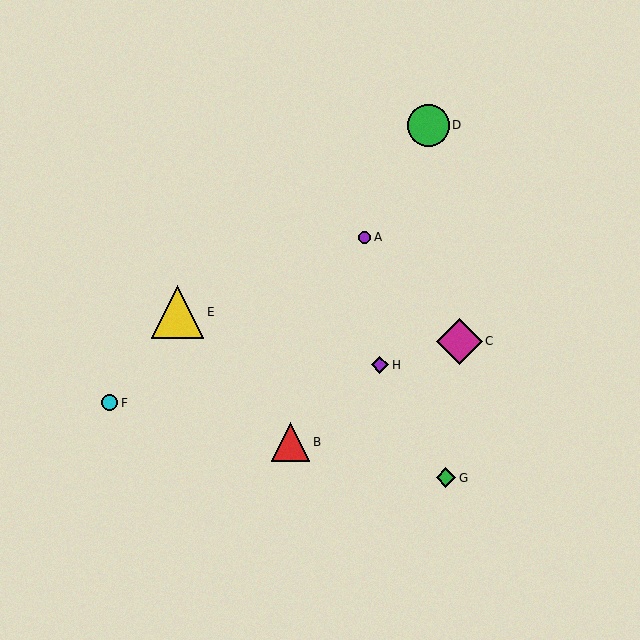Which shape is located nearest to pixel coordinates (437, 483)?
The green diamond (labeled G) at (446, 478) is nearest to that location.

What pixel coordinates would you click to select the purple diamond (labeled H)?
Click at (380, 365) to select the purple diamond H.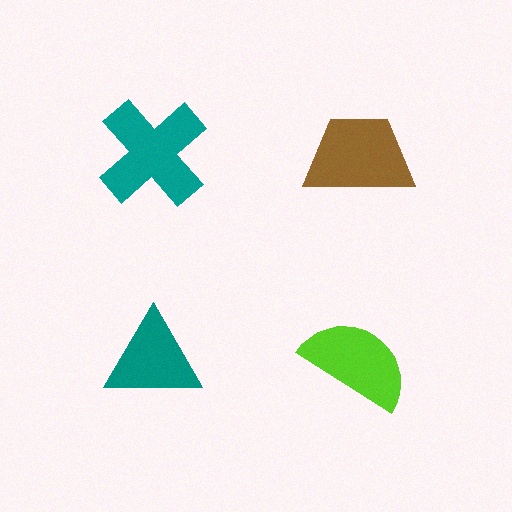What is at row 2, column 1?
A teal triangle.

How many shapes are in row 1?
2 shapes.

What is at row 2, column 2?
A lime semicircle.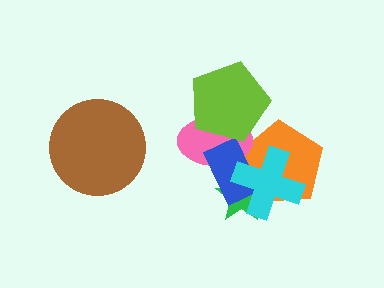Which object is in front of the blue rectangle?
The cyan cross is in front of the blue rectangle.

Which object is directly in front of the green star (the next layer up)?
The orange pentagon is directly in front of the green star.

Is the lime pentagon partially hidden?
No, no other shape covers it.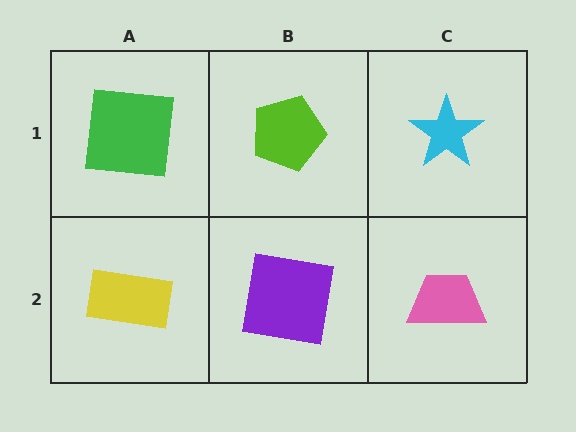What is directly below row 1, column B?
A purple square.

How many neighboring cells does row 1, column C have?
2.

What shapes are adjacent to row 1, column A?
A yellow rectangle (row 2, column A), a lime pentagon (row 1, column B).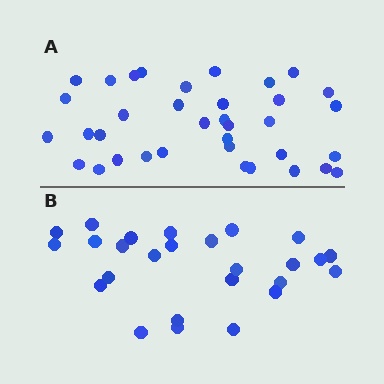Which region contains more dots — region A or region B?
Region A (the top region) has more dots.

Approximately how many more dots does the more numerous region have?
Region A has roughly 10 or so more dots than region B.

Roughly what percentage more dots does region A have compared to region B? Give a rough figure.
About 40% more.